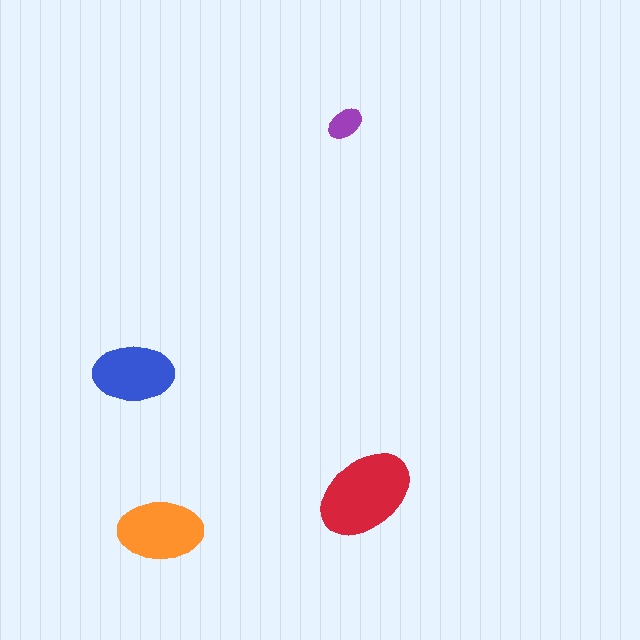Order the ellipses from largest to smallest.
the red one, the orange one, the blue one, the purple one.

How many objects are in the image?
There are 4 objects in the image.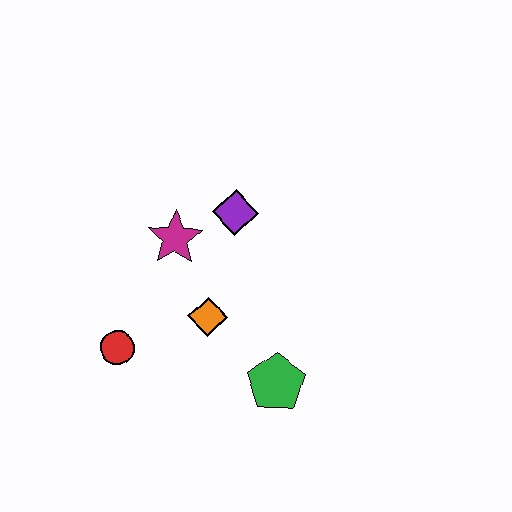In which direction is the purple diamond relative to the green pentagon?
The purple diamond is above the green pentagon.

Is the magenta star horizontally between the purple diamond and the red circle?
Yes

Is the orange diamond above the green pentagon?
Yes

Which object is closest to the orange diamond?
The magenta star is closest to the orange diamond.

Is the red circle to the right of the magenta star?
No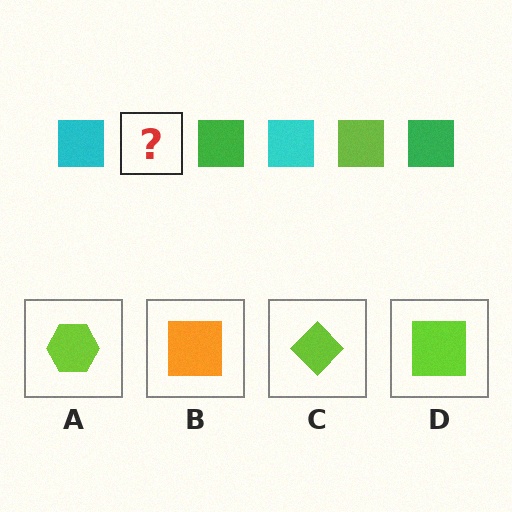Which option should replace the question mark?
Option D.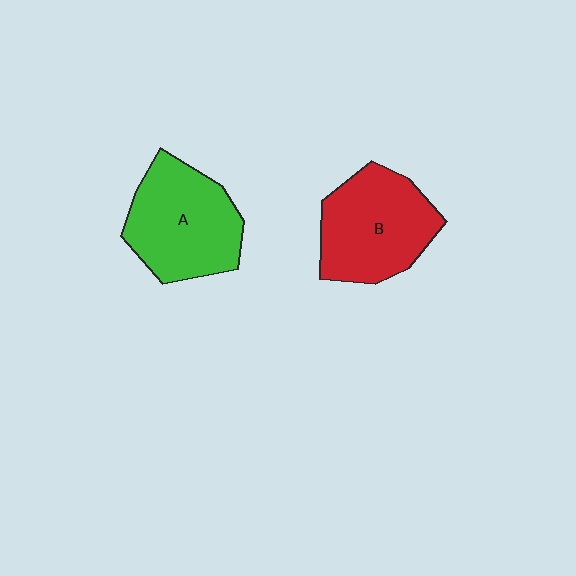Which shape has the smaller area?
Shape B (red).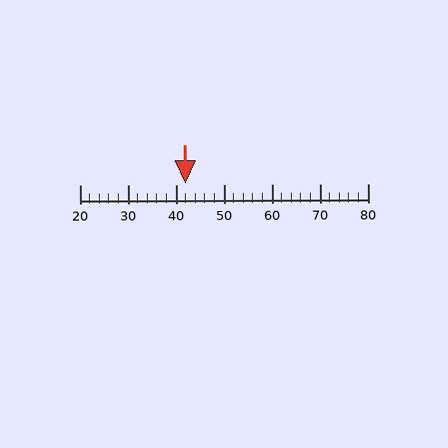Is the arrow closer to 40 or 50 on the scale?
The arrow is closer to 40.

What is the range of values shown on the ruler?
The ruler shows values from 20 to 80.